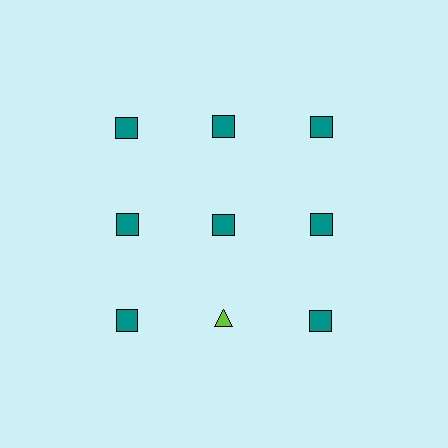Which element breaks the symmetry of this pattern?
The lime triangle in the third row, second from left column breaks the symmetry. All other shapes are teal squares.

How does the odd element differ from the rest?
It differs in both color (lime instead of teal) and shape (triangle instead of square).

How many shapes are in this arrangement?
There are 9 shapes arranged in a grid pattern.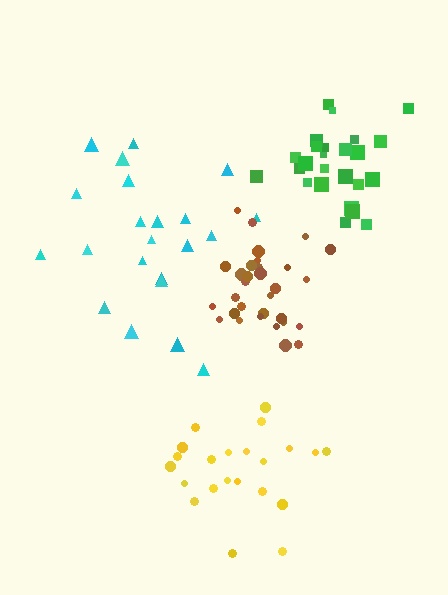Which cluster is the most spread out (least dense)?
Cyan.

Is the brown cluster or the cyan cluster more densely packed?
Brown.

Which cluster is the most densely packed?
Brown.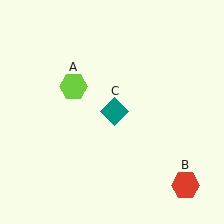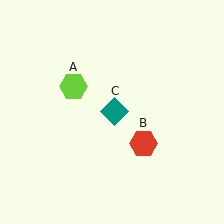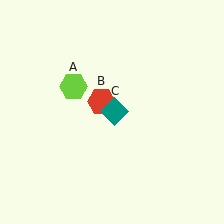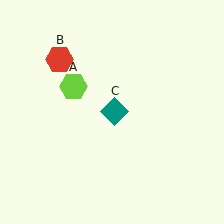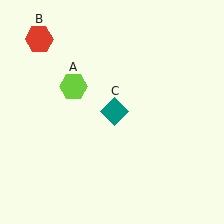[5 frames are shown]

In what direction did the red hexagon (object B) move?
The red hexagon (object B) moved up and to the left.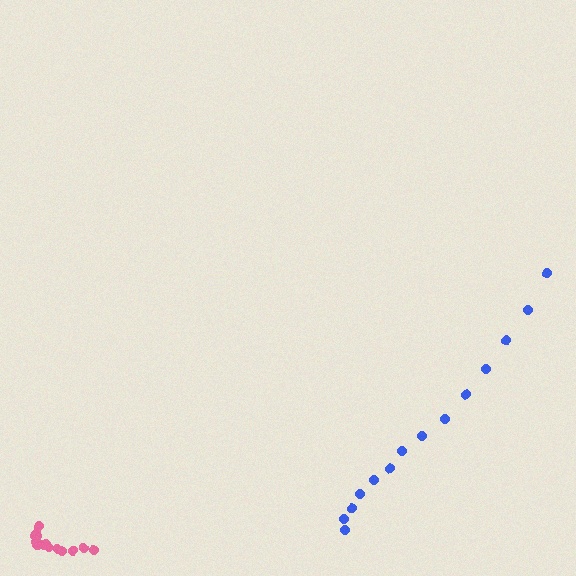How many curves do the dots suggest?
There are 2 distinct paths.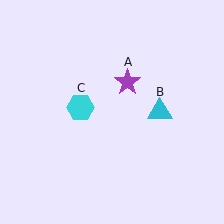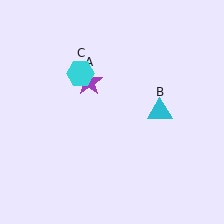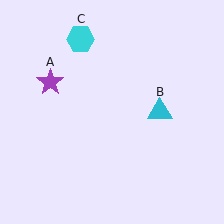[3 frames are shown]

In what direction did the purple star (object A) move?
The purple star (object A) moved left.